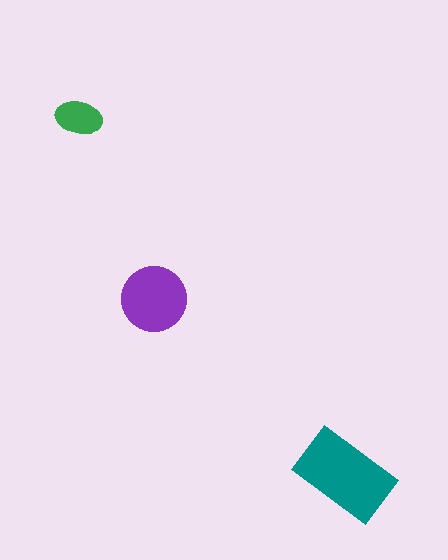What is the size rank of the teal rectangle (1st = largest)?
1st.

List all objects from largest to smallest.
The teal rectangle, the purple circle, the green ellipse.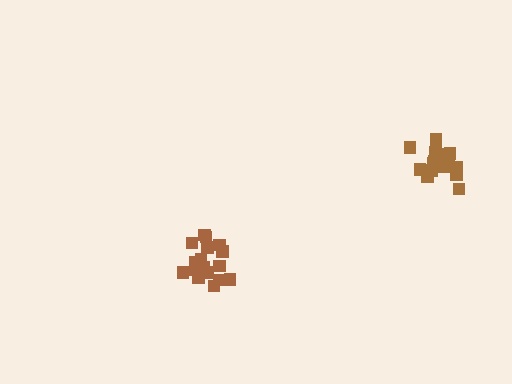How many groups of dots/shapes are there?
There are 2 groups.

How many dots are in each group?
Group 1: 18 dots, Group 2: 21 dots (39 total).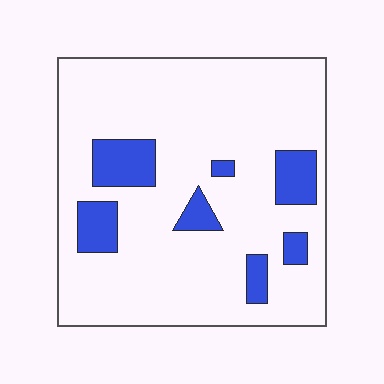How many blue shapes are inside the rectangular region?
7.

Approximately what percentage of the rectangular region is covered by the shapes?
Approximately 15%.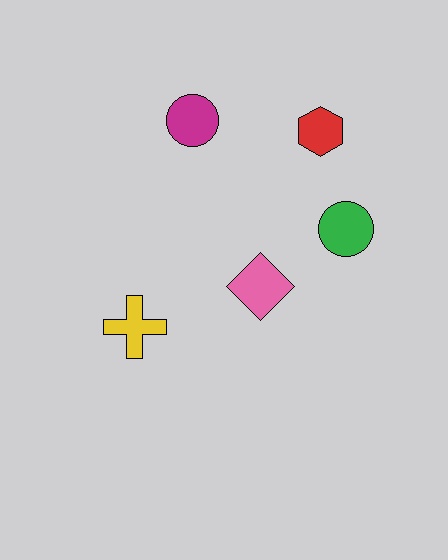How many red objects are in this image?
There is 1 red object.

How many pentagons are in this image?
There are no pentagons.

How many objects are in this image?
There are 5 objects.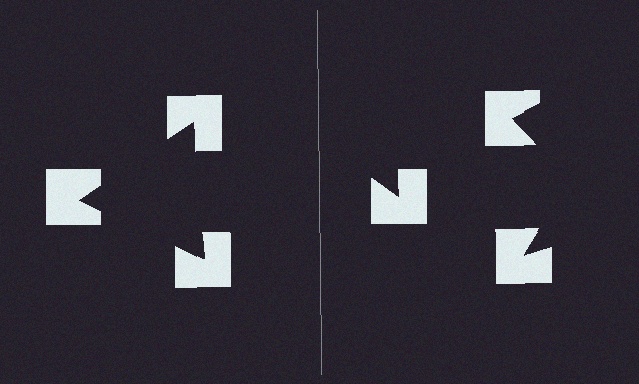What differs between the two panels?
The notched squares are positioned identically on both sides; only the wedge orientations differ. On the left they align to a triangle; on the right they are misaligned.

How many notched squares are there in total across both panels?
6 — 3 on each side.